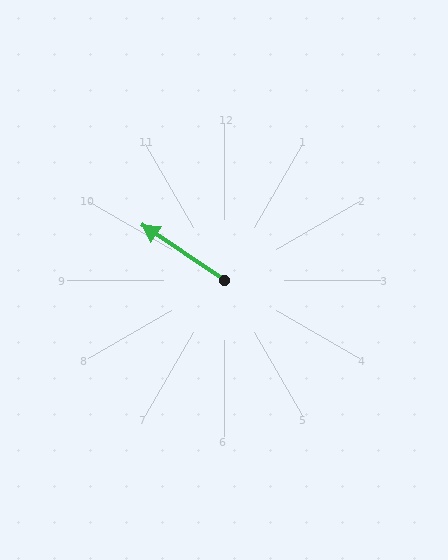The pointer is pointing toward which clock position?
Roughly 10 o'clock.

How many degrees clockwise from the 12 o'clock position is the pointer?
Approximately 304 degrees.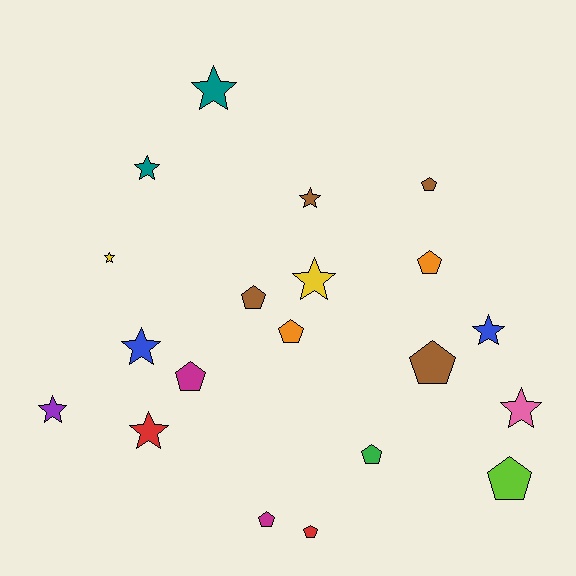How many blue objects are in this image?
There are 2 blue objects.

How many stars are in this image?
There are 10 stars.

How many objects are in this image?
There are 20 objects.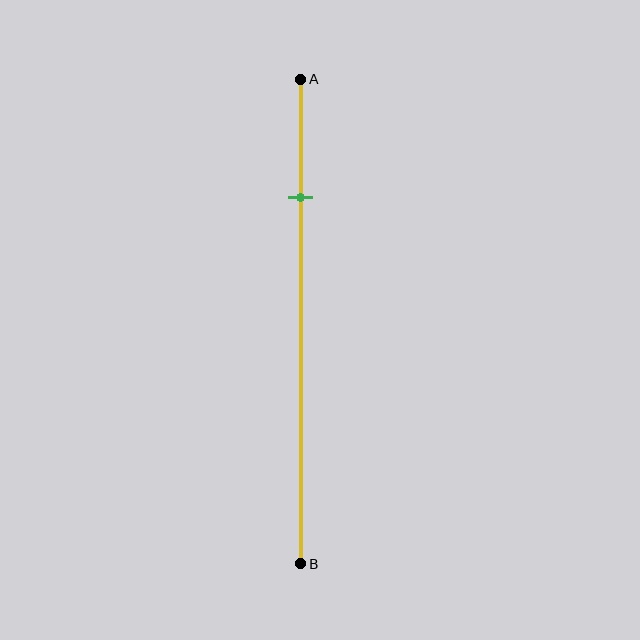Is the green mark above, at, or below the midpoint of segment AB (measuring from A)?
The green mark is above the midpoint of segment AB.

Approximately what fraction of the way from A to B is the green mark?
The green mark is approximately 25% of the way from A to B.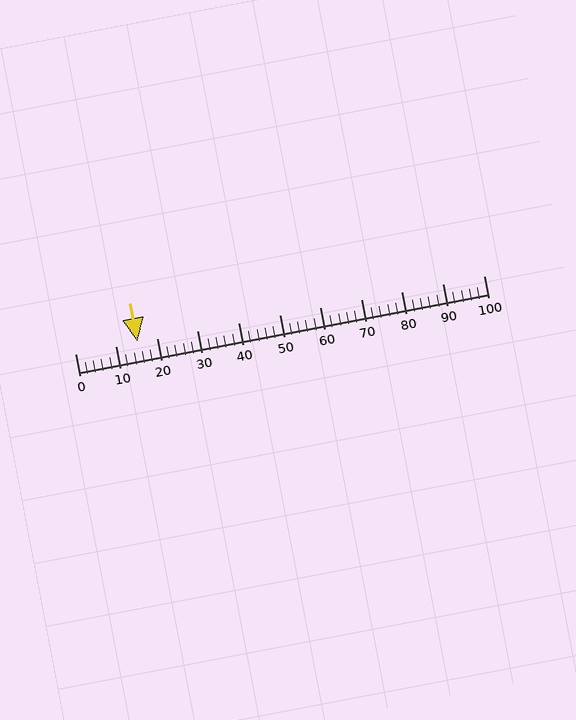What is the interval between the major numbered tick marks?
The major tick marks are spaced 10 units apart.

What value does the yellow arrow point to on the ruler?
The yellow arrow points to approximately 15.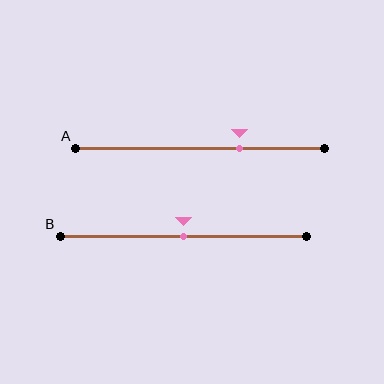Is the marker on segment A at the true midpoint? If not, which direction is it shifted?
No, the marker on segment A is shifted to the right by about 16% of the segment length.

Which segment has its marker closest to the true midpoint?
Segment B has its marker closest to the true midpoint.